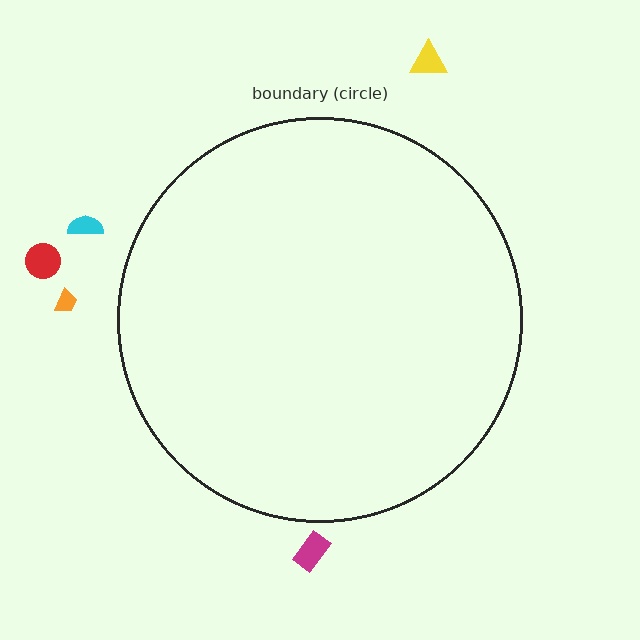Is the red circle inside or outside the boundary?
Outside.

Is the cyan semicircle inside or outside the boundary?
Outside.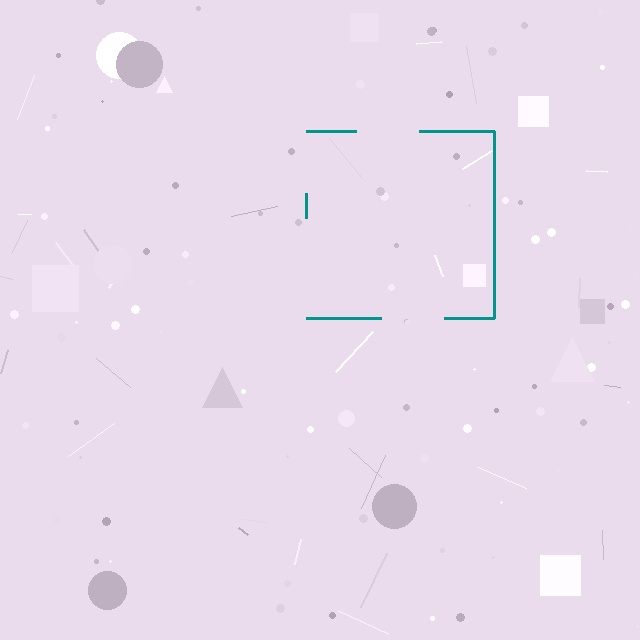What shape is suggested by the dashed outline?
The dashed outline suggests a square.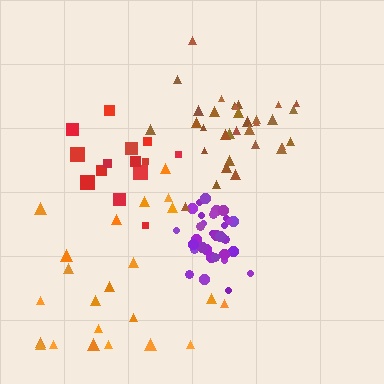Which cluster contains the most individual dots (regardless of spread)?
Purple (35).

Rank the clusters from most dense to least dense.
purple, brown, red, orange.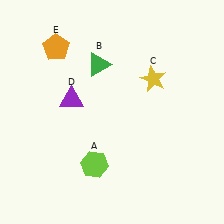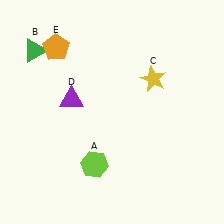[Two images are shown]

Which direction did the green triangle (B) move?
The green triangle (B) moved left.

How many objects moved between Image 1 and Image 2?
1 object moved between the two images.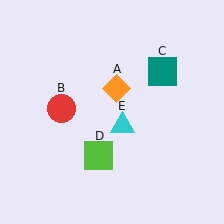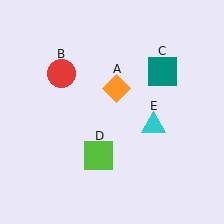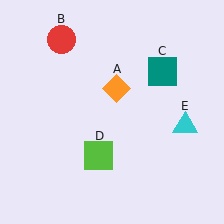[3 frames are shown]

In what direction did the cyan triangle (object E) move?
The cyan triangle (object E) moved right.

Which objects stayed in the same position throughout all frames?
Orange diamond (object A) and teal square (object C) and lime square (object D) remained stationary.